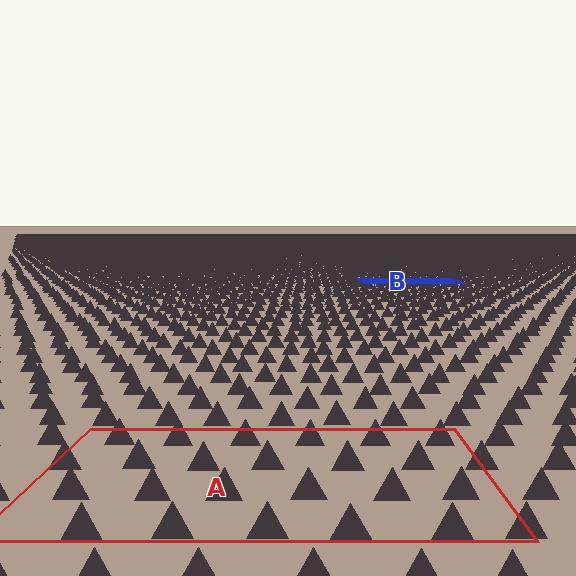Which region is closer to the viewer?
Region A is closer. The texture elements there are larger and more spread out.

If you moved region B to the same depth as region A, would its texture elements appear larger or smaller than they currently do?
They would appear larger. At a closer depth, the same texture elements are projected at a bigger on-screen size.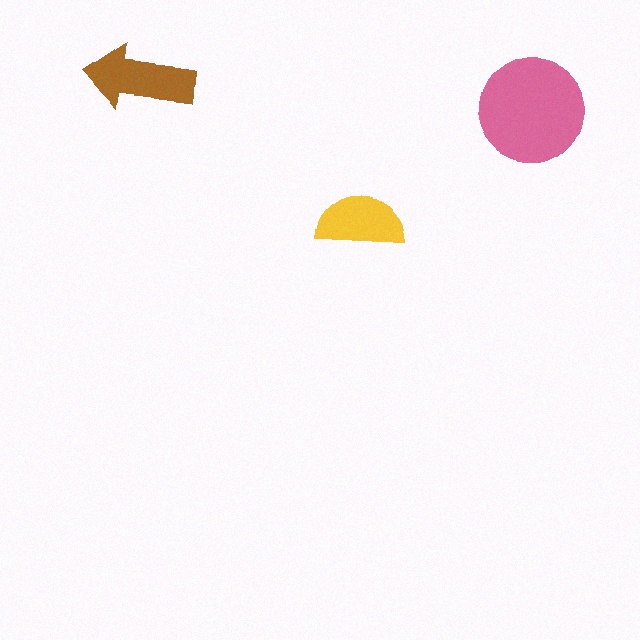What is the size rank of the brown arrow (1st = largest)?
2nd.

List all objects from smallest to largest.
The yellow semicircle, the brown arrow, the pink circle.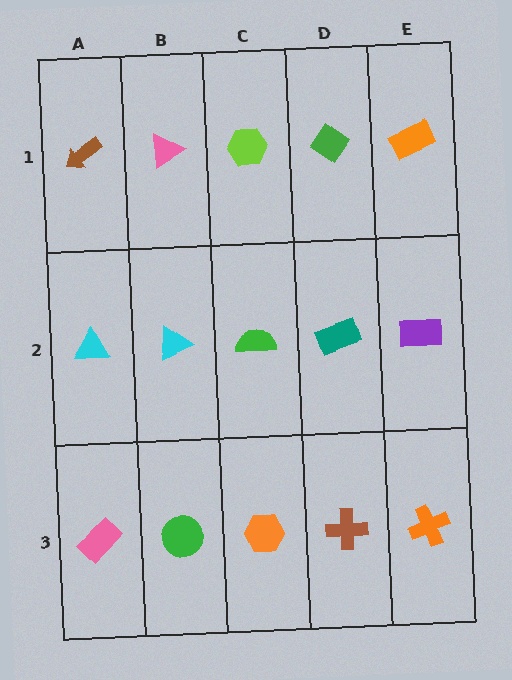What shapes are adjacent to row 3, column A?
A cyan triangle (row 2, column A), a green circle (row 3, column B).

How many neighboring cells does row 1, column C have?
3.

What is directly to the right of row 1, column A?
A pink triangle.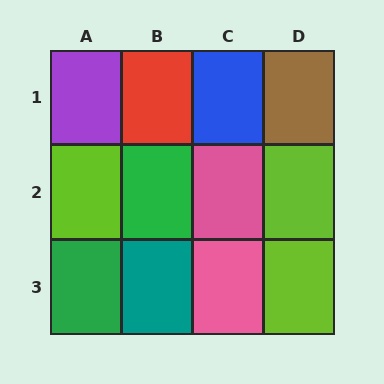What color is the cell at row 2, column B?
Green.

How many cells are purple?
1 cell is purple.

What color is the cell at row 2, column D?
Lime.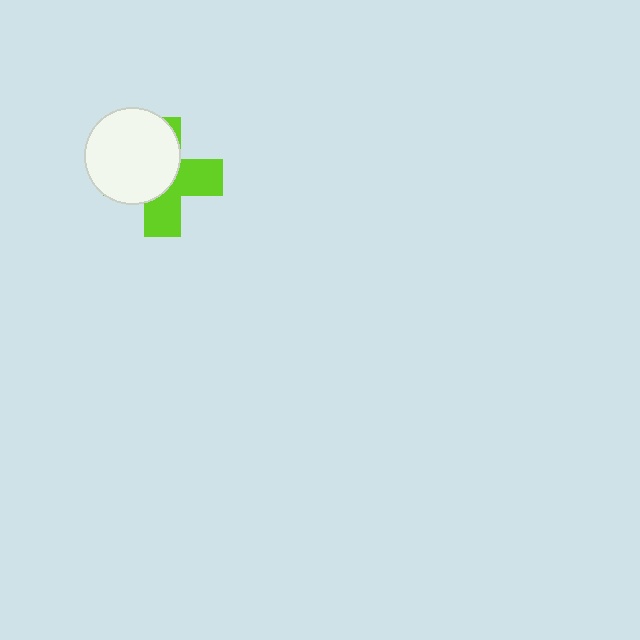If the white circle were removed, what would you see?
You would see the complete lime cross.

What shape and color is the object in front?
The object in front is a white circle.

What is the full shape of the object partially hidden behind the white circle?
The partially hidden object is a lime cross.